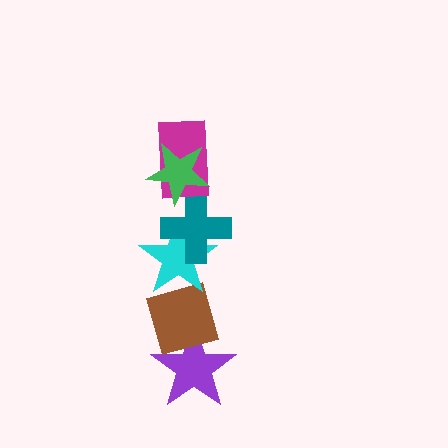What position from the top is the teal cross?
The teal cross is 3rd from the top.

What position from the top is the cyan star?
The cyan star is 4th from the top.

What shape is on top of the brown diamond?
The cyan star is on top of the brown diamond.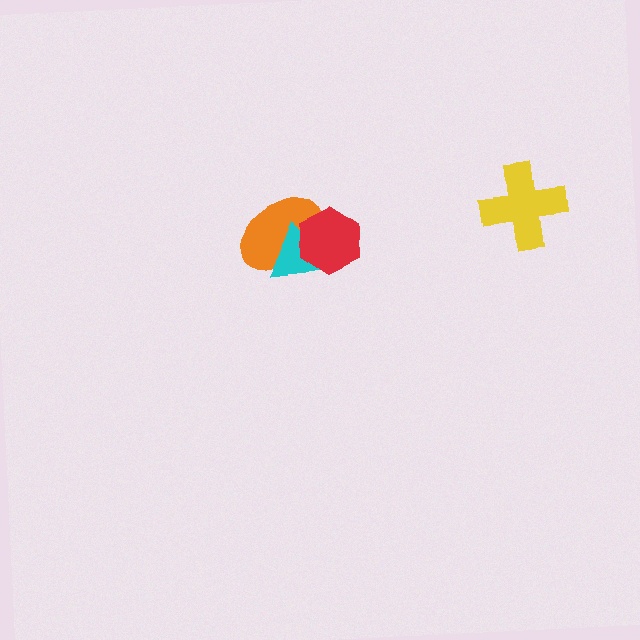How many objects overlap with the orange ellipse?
2 objects overlap with the orange ellipse.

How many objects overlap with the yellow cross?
0 objects overlap with the yellow cross.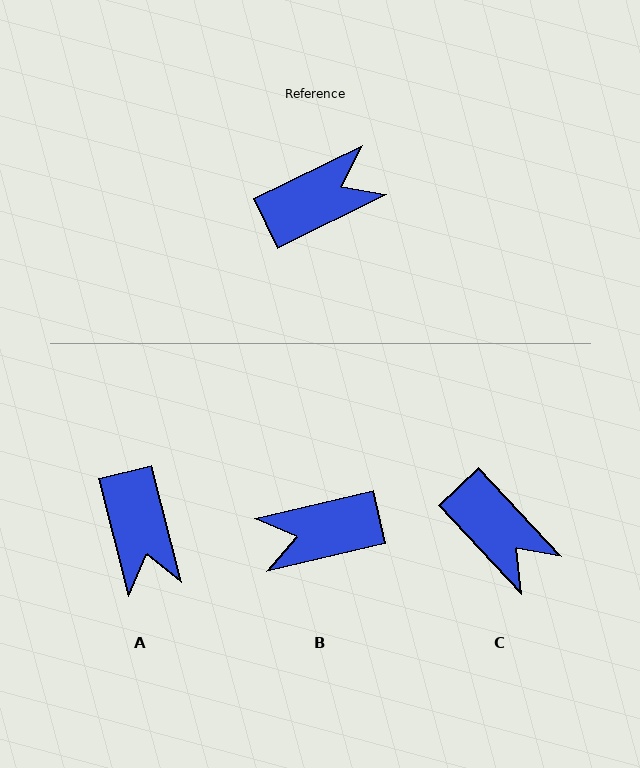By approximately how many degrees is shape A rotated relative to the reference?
Approximately 101 degrees clockwise.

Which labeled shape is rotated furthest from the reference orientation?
B, about 167 degrees away.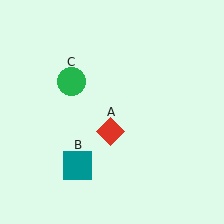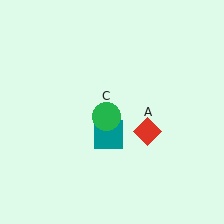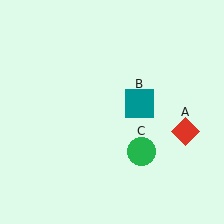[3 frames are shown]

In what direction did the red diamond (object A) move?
The red diamond (object A) moved right.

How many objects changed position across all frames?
3 objects changed position: red diamond (object A), teal square (object B), green circle (object C).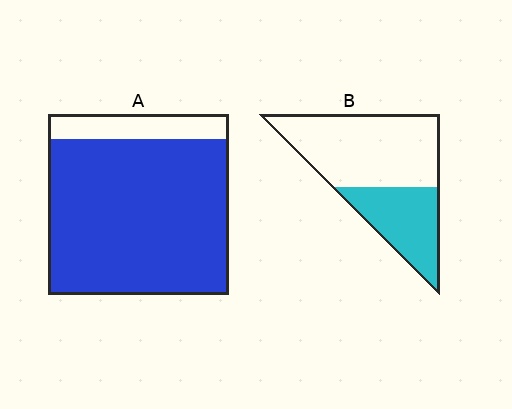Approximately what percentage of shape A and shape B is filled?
A is approximately 85% and B is approximately 35%.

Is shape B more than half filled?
No.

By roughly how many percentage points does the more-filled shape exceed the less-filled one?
By roughly 50 percentage points (A over B).